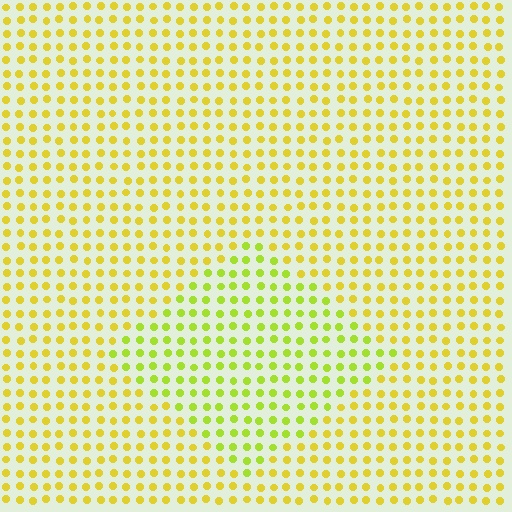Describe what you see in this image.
The image is filled with small yellow elements in a uniform arrangement. A diamond-shaped region is visible where the elements are tinted to a slightly different hue, forming a subtle color boundary.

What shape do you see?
I see a diamond.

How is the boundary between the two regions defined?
The boundary is defined purely by a slight shift in hue (about 27 degrees). Spacing, size, and orientation are identical on both sides.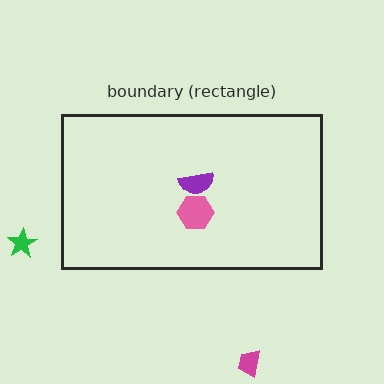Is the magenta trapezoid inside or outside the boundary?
Outside.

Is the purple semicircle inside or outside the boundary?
Inside.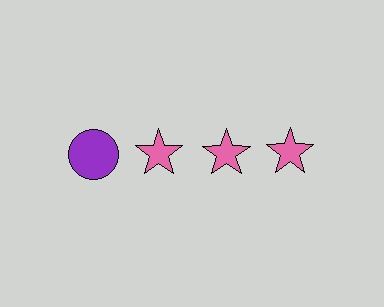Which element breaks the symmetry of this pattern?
The purple circle in the top row, leftmost column breaks the symmetry. All other shapes are pink stars.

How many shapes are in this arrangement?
There are 4 shapes arranged in a grid pattern.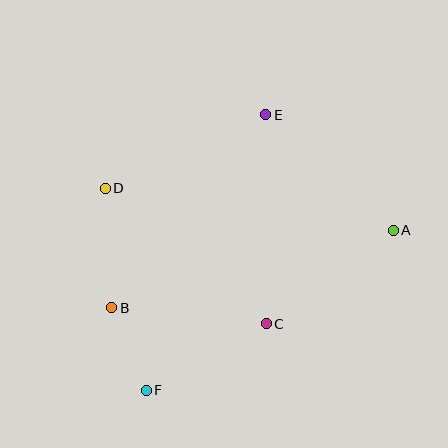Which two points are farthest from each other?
Points E and F are farthest from each other.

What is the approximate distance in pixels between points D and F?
The distance between D and F is approximately 206 pixels.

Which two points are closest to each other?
Points B and F are closest to each other.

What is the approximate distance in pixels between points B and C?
The distance between B and C is approximately 155 pixels.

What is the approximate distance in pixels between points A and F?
The distance between A and F is approximately 295 pixels.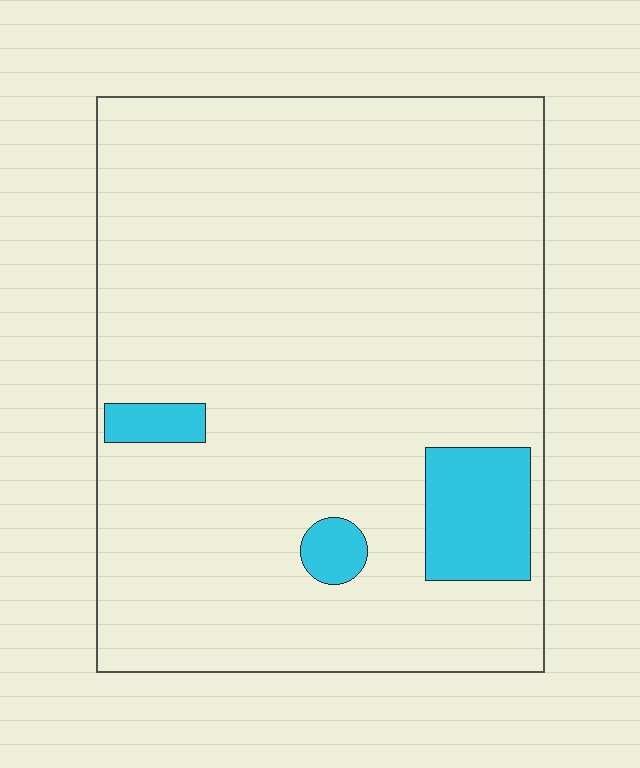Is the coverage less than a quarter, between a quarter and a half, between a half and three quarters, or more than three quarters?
Less than a quarter.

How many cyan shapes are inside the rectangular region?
3.